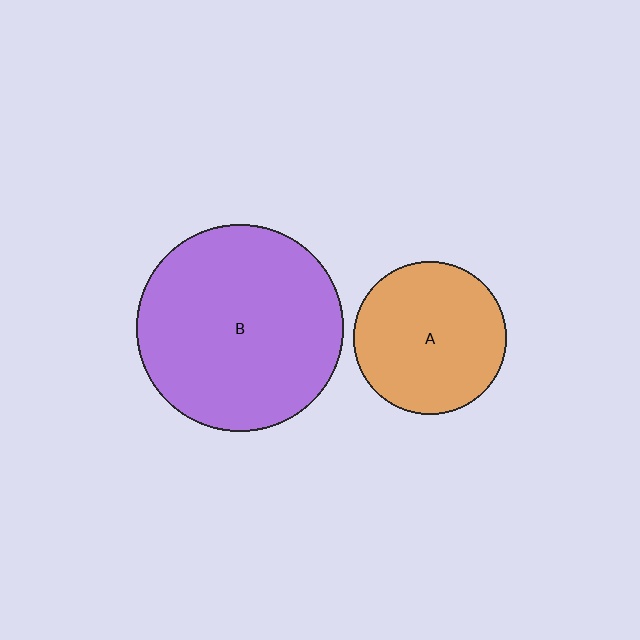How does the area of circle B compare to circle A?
Approximately 1.8 times.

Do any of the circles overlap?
No, none of the circles overlap.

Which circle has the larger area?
Circle B (purple).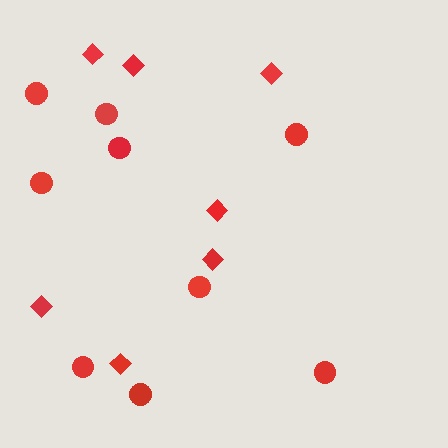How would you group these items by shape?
There are 2 groups: one group of diamonds (7) and one group of circles (9).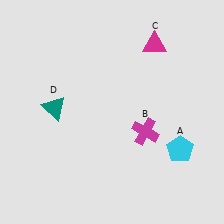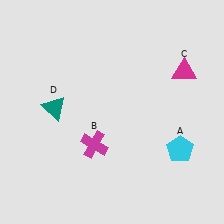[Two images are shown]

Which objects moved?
The objects that moved are: the magenta cross (B), the magenta triangle (C).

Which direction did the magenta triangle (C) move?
The magenta triangle (C) moved right.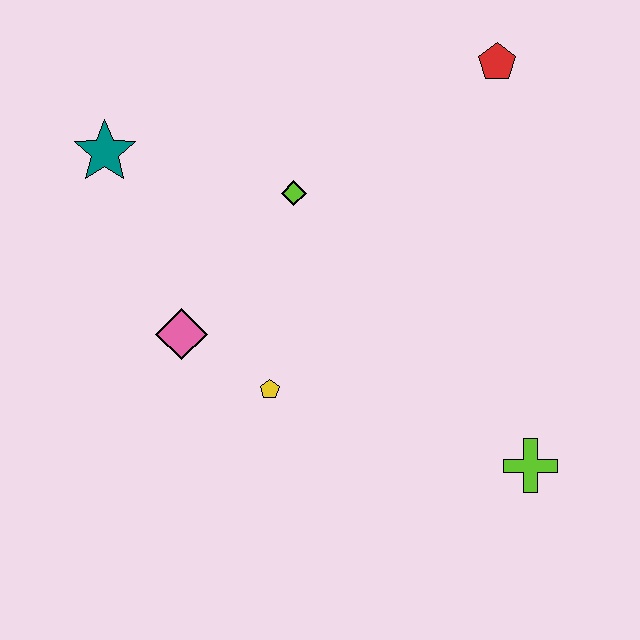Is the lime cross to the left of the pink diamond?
No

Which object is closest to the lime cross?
The yellow pentagon is closest to the lime cross.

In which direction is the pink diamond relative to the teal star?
The pink diamond is below the teal star.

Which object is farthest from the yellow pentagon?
The red pentagon is farthest from the yellow pentagon.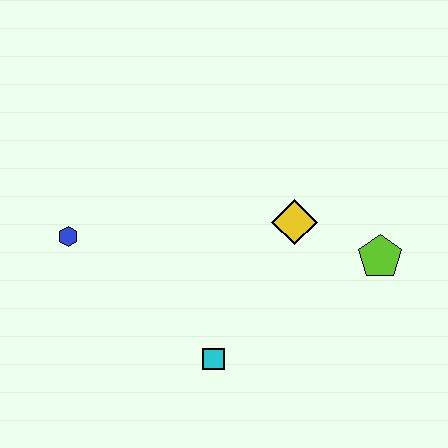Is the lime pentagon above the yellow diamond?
No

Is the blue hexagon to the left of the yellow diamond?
Yes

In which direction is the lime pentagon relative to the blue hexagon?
The lime pentagon is to the right of the blue hexagon.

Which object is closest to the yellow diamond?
The lime pentagon is closest to the yellow diamond.